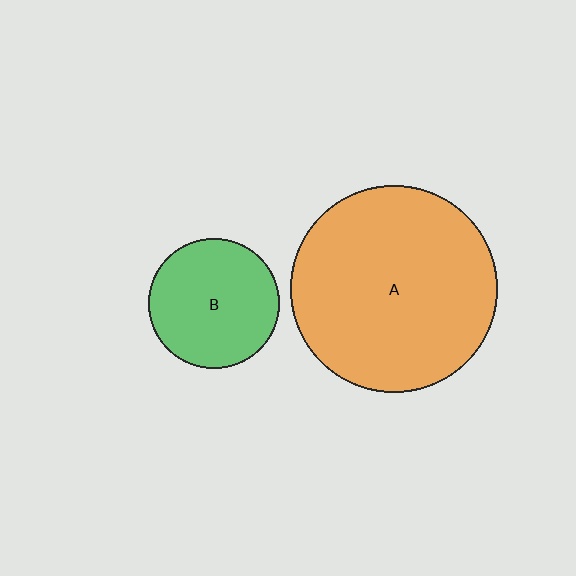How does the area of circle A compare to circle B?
Approximately 2.5 times.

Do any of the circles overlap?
No, none of the circles overlap.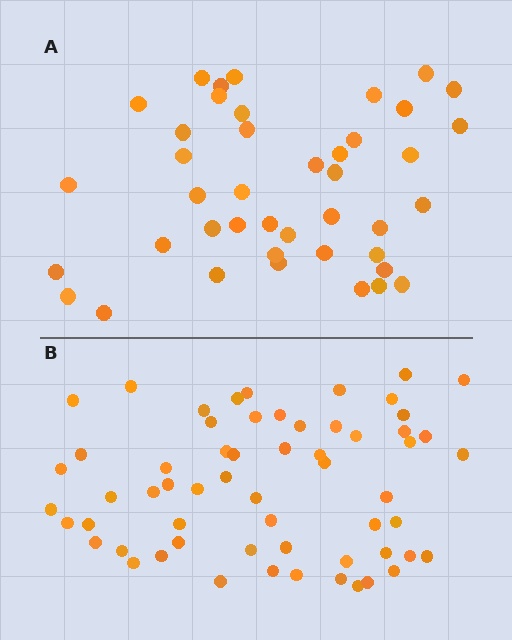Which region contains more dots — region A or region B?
Region B (the bottom region) has more dots.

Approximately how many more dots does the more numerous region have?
Region B has approximately 20 more dots than region A.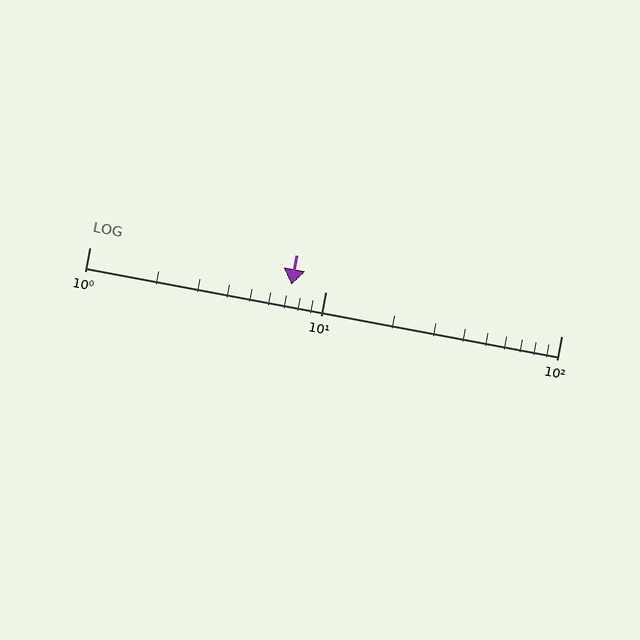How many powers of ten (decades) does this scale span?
The scale spans 2 decades, from 1 to 100.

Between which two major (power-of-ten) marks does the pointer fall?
The pointer is between 1 and 10.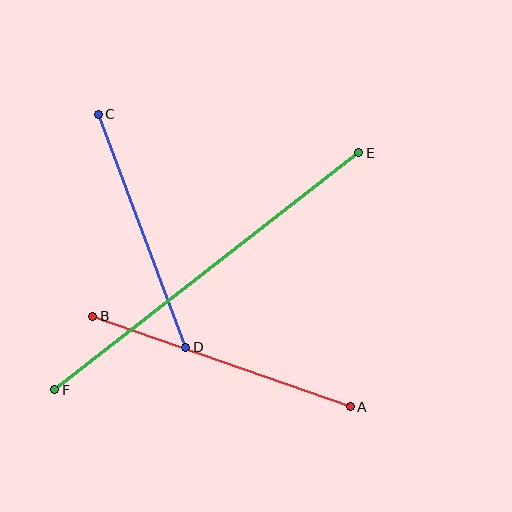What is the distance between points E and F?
The distance is approximately 386 pixels.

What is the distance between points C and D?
The distance is approximately 249 pixels.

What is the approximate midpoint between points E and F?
The midpoint is at approximately (207, 271) pixels.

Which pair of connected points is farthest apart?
Points E and F are farthest apart.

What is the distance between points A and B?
The distance is approximately 273 pixels.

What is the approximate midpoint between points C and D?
The midpoint is at approximately (142, 231) pixels.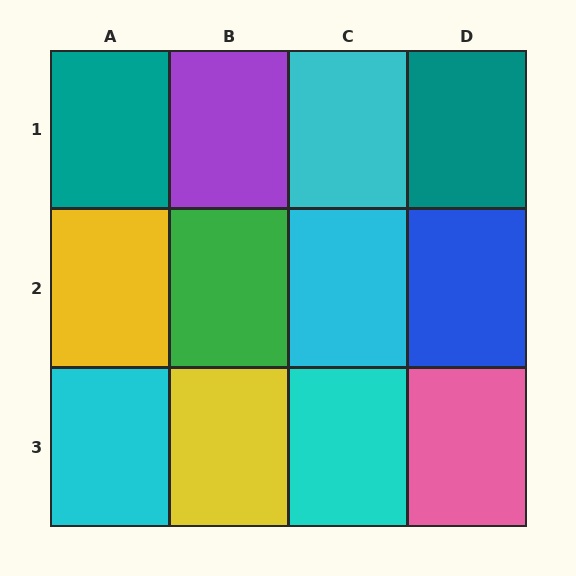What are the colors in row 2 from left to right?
Yellow, green, cyan, blue.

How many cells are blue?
1 cell is blue.